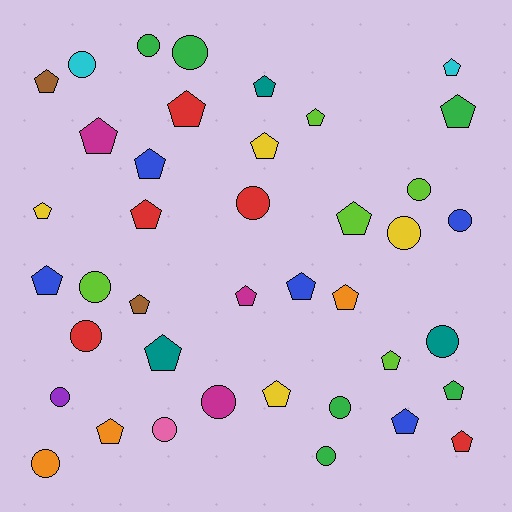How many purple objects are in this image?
There is 1 purple object.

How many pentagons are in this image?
There are 24 pentagons.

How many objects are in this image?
There are 40 objects.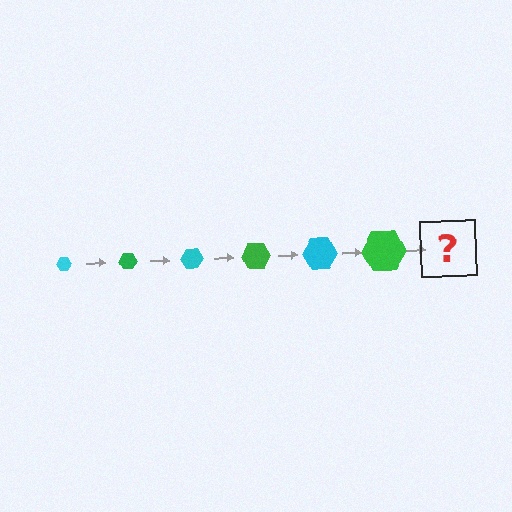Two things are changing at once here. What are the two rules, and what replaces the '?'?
The two rules are that the hexagon grows larger each step and the color cycles through cyan and green. The '?' should be a cyan hexagon, larger than the previous one.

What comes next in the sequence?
The next element should be a cyan hexagon, larger than the previous one.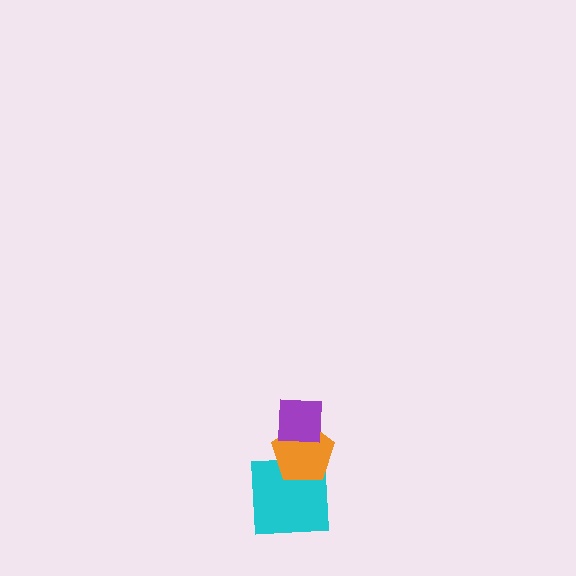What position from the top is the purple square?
The purple square is 1st from the top.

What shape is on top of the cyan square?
The orange pentagon is on top of the cyan square.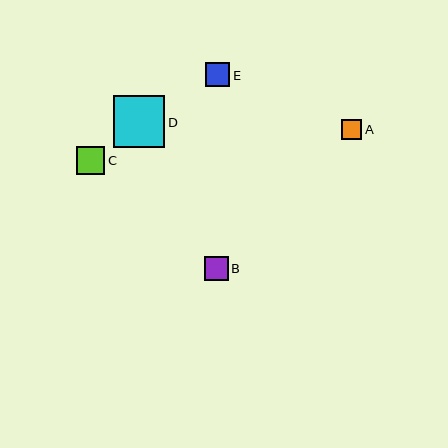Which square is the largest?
Square D is the largest with a size of approximately 51 pixels.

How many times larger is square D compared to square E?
Square D is approximately 2.1 times the size of square E.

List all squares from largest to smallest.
From largest to smallest: D, C, E, B, A.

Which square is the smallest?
Square A is the smallest with a size of approximately 20 pixels.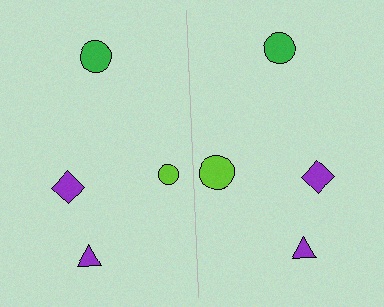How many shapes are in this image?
There are 8 shapes in this image.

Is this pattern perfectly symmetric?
No, the pattern is not perfectly symmetric. The lime circle on the right side has a different size than its mirror counterpart.